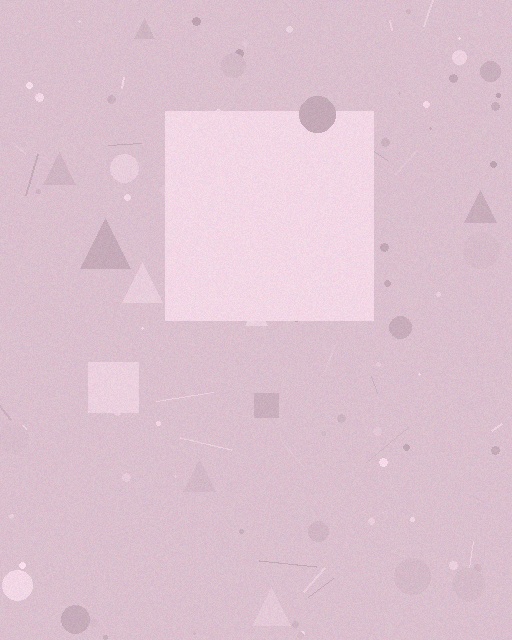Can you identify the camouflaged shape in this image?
The camouflaged shape is a square.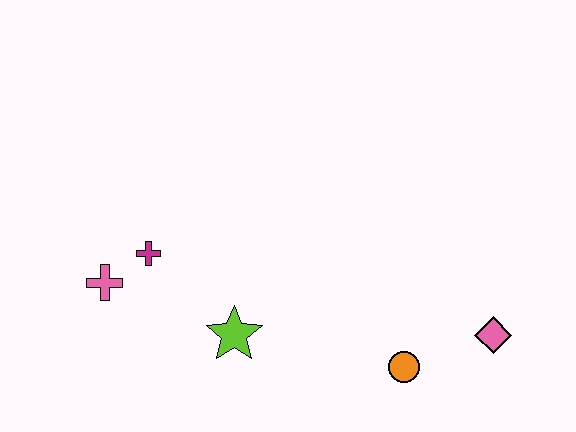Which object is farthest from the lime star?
The pink diamond is farthest from the lime star.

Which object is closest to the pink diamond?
The orange circle is closest to the pink diamond.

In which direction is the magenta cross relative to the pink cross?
The magenta cross is to the right of the pink cross.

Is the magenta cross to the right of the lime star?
No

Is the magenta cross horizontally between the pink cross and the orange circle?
Yes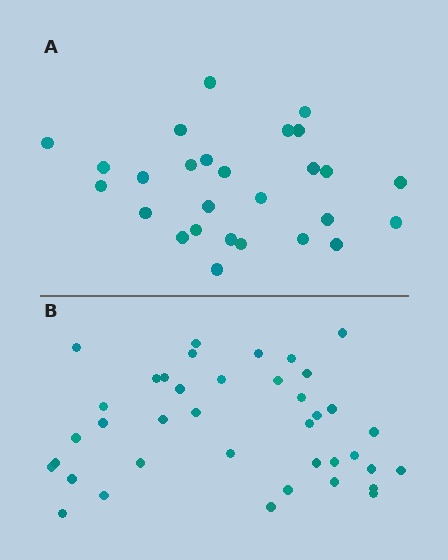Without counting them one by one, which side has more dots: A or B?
Region B (the bottom region) has more dots.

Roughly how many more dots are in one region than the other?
Region B has roughly 12 or so more dots than region A.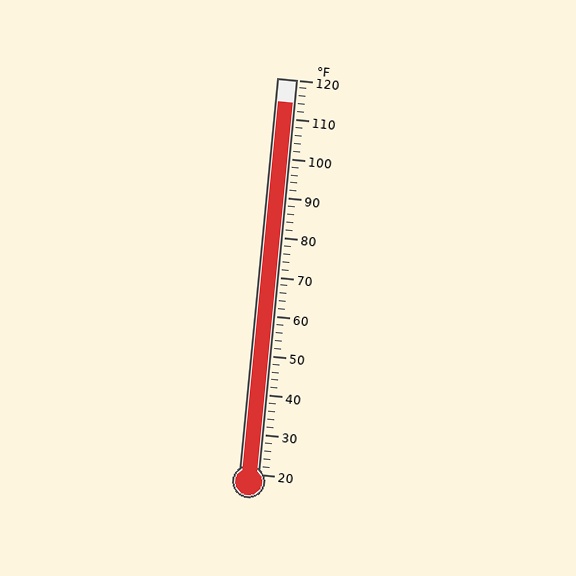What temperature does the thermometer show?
The thermometer shows approximately 114°F.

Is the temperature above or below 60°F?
The temperature is above 60°F.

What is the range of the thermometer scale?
The thermometer scale ranges from 20°F to 120°F.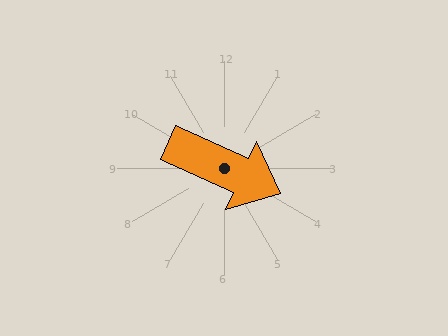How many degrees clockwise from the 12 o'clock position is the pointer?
Approximately 114 degrees.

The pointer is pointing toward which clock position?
Roughly 4 o'clock.